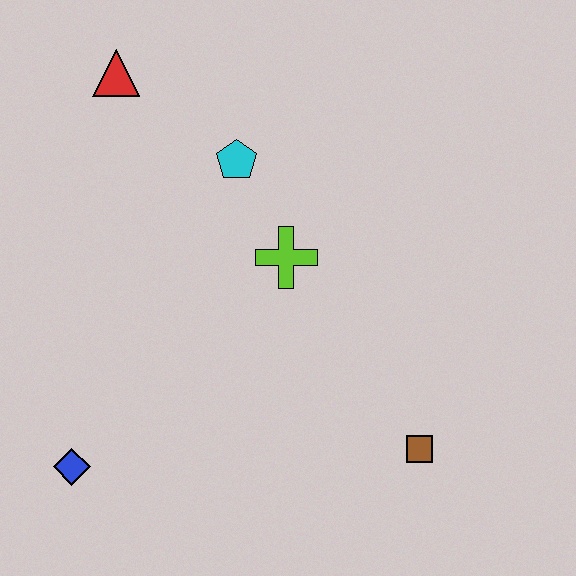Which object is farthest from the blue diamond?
The red triangle is farthest from the blue diamond.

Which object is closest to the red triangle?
The cyan pentagon is closest to the red triangle.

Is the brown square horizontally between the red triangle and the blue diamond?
No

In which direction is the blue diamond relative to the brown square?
The blue diamond is to the left of the brown square.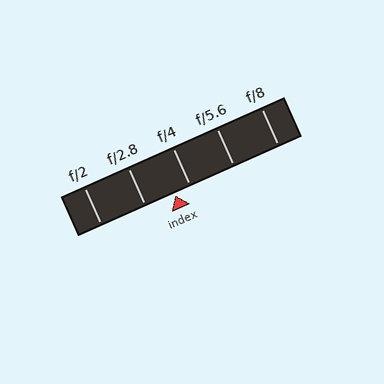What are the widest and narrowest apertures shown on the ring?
The widest aperture shown is f/2 and the narrowest is f/8.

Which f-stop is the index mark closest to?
The index mark is closest to f/4.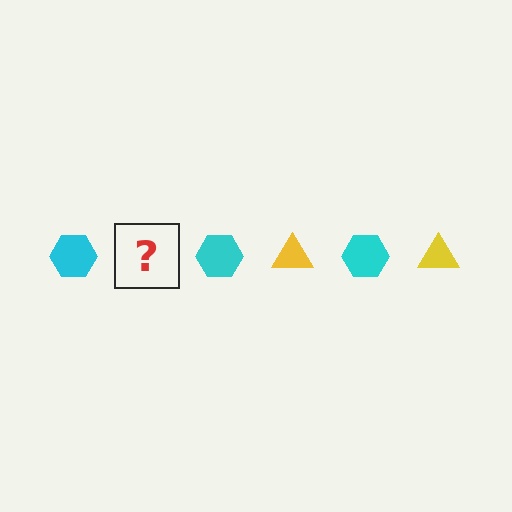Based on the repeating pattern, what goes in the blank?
The blank should be a yellow triangle.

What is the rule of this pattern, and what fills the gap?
The rule is that the pattern alternates between cyan hexagon and yellow triangle. The gap should be filled with a yellow triangle.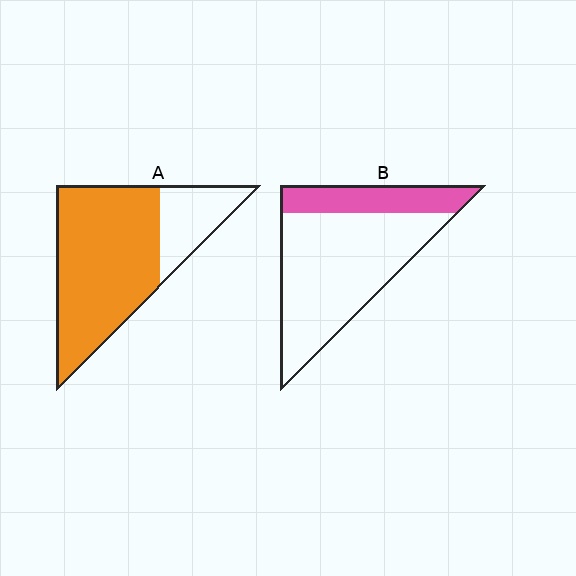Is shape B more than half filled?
No.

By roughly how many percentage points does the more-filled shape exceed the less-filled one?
By roughly 50 percentage points (A over B).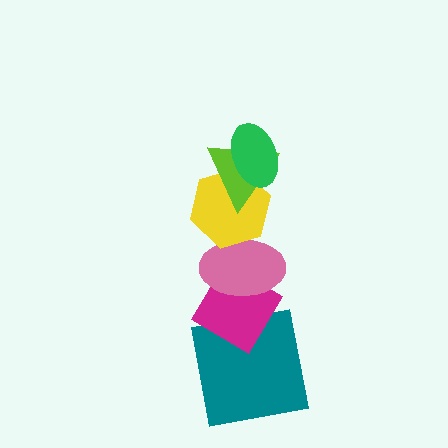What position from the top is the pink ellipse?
The pink ellipse is 4th from the top.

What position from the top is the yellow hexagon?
The yellow hexagon is 3rd from the top.